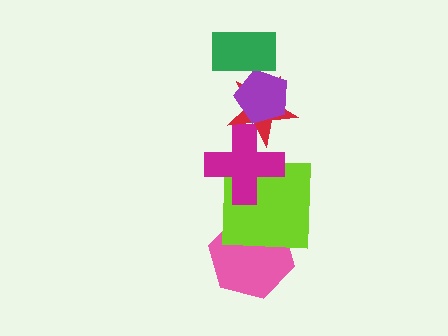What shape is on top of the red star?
The purple pentagon is on top of the red star.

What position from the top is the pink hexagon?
The pink hexagon is 6th from the top.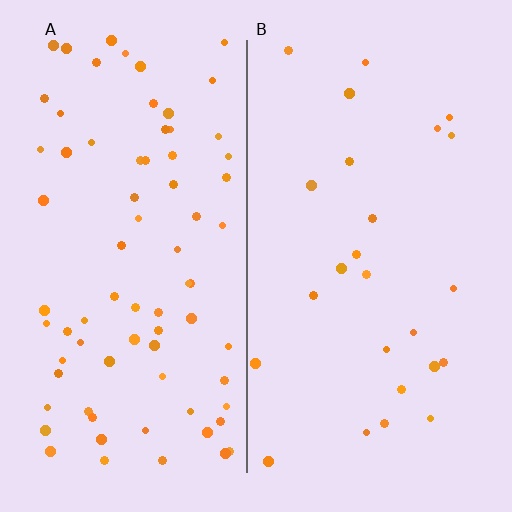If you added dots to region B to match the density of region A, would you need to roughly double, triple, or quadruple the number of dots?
Approximately triple.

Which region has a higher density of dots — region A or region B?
A (the left).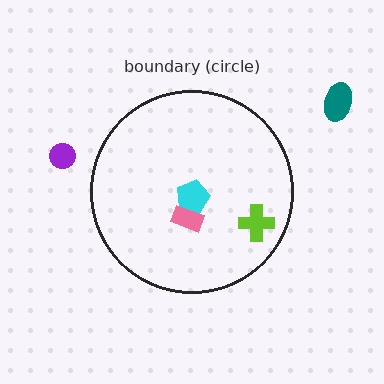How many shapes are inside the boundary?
3 inside, 2 outside.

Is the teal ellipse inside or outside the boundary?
Outside.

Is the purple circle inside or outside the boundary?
Outside.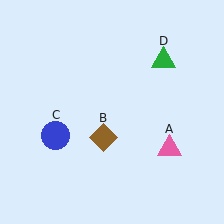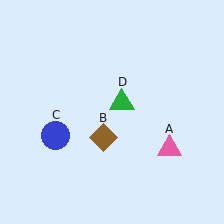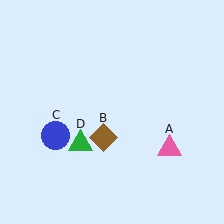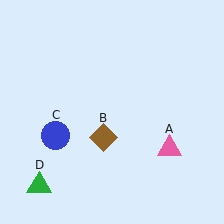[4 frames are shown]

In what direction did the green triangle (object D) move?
The green triangle (object D) moved down and to the left.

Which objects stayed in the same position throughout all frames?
Pink triangle (object A) and brown diamond (object B) and blue circle (object C) remained stationary.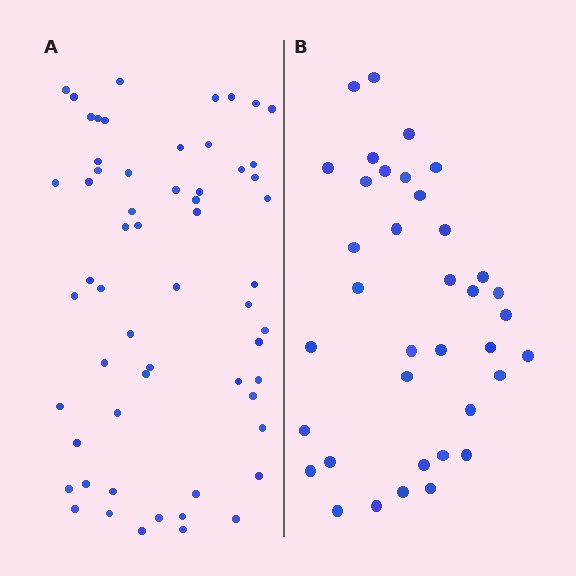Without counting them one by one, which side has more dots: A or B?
Region A (the left region) has more dots.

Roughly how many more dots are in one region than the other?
Region A has approximately 20 more dots than region B.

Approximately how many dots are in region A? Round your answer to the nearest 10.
About 60 dots. (The exact count is 59, which rounds to 60.)